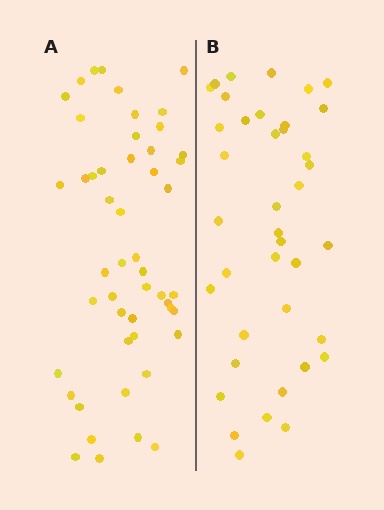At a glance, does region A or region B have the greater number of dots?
Region A (the left region) has more dots.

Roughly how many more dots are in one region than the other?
Region A has roughly 12 or so more dots than region B.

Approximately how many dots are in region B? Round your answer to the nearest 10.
About 40 dots. (The exact count is 39, which rounds to 40.)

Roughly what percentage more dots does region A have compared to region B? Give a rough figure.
About 30% more.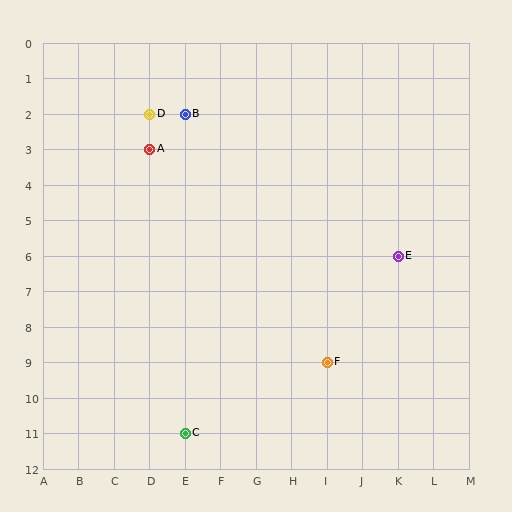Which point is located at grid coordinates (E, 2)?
Point B is at (E, 2).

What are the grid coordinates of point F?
Point F is at grid coordinates (I, 9).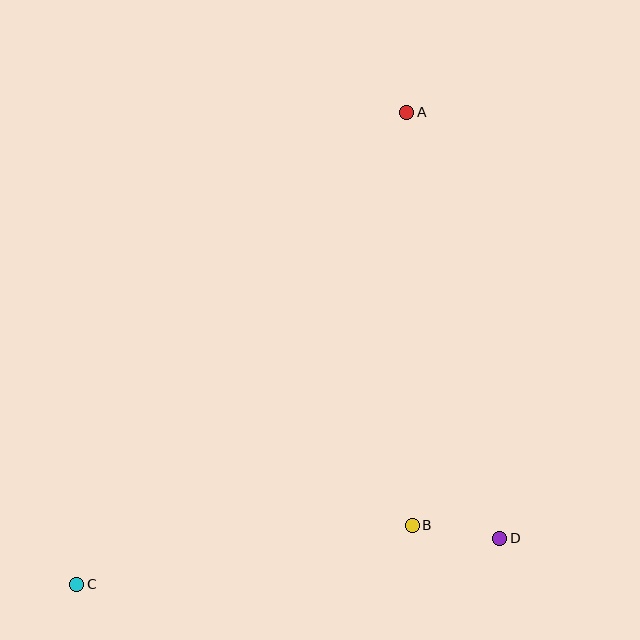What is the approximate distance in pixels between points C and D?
The distance between C and D is approximately 425 pixels.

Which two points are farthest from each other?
Points A and C are farthest from each other.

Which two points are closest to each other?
Points B and D are closest to each other.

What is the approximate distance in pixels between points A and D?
The distance between A and D is approximately 436 pixels.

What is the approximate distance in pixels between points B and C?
The distance between B and C is approximately 341 pixels.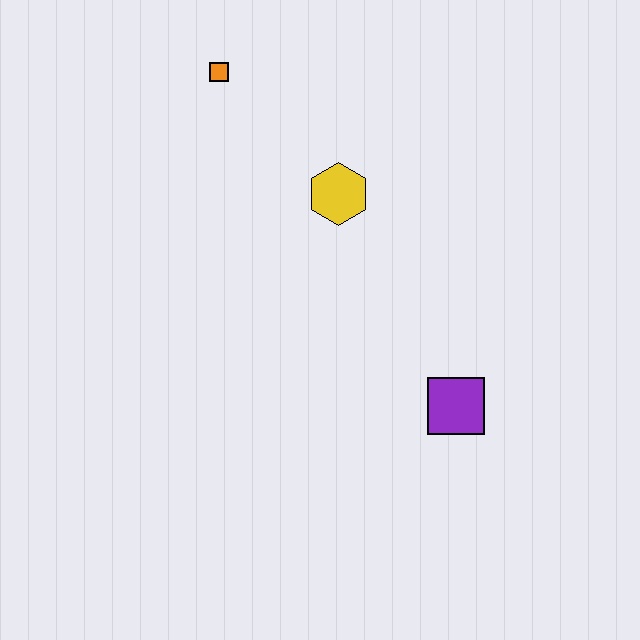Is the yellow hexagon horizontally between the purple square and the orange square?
Yes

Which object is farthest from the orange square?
The purple square is farthest from the orange square.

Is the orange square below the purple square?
No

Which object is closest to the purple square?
The yellow hexagon is closest to the purple square.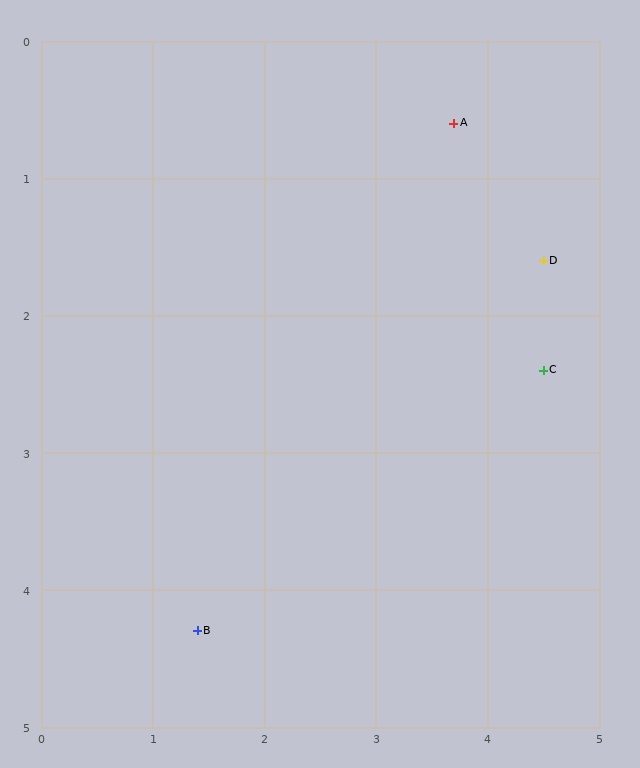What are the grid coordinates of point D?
Point D is at approximately (4.5, 1.6).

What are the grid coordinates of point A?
Point A is at approximately (3.7, 0.6).